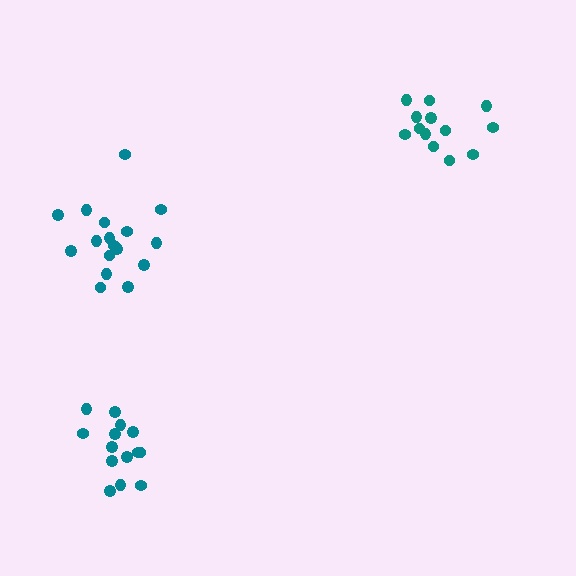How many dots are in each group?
Group 1: 13 dots, Group 2: 14 dots, Group 3: 17 dots (44 total).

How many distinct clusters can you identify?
There are 3 distinct clusters.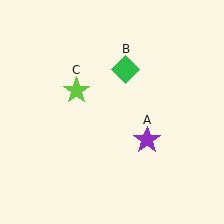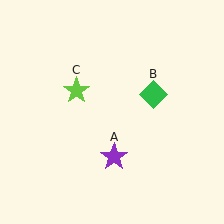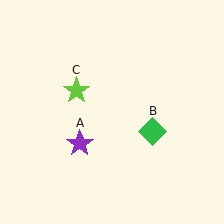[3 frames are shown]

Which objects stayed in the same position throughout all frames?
Lime star (object C) remained stationary.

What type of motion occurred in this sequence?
The purple star (object A), green diamond (object B) rotated clockwise around the center of the scene.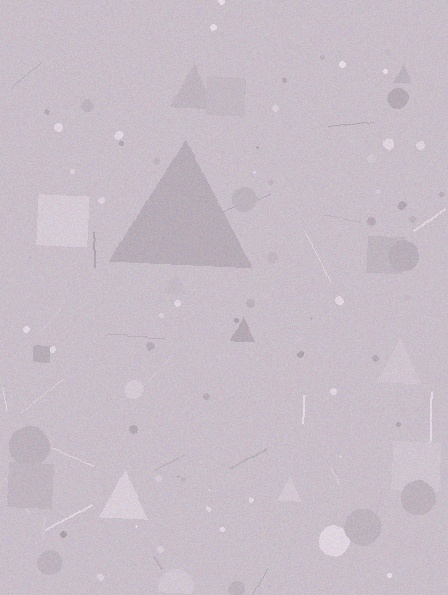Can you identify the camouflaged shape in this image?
The camouflaged shape is a triangle.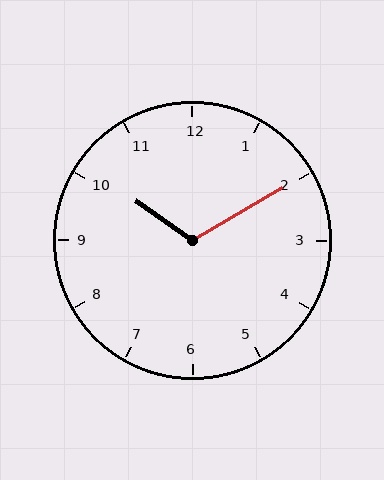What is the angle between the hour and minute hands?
Approximately 115 degrees.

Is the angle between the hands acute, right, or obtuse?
It is obtuse.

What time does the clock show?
10:10.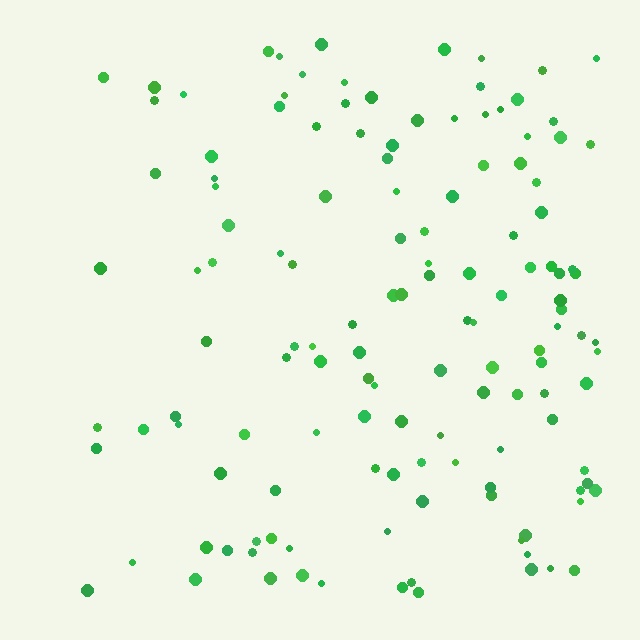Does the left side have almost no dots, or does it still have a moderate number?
Still a moderate number, just noticeably fewer than the right.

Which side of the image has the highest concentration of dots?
The right.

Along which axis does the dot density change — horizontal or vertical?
Horizontal.